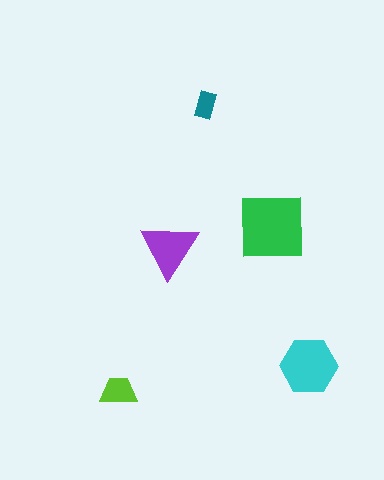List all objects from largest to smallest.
The green square, the cyan hexagon, the purple triangle, the lime trapezoid, the teal rectangle.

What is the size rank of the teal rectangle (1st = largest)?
5th.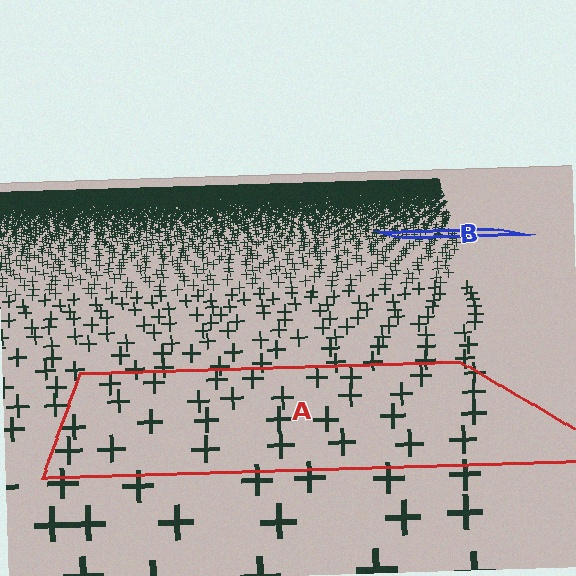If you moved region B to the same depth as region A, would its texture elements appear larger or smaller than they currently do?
They would appear larger. At a closer depth, the same texture elements are projected at a bigger on-screen size.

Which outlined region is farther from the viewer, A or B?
Region B is farther from the viewer — the texture elements inside it appear smaller and more densely packed.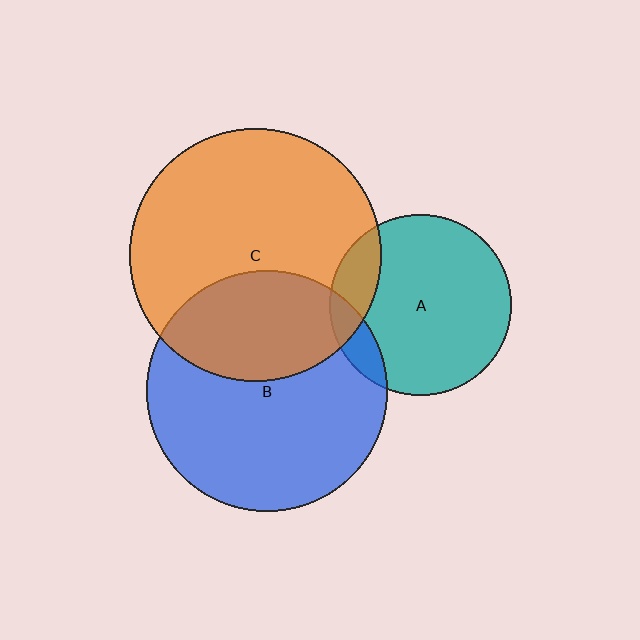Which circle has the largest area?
Circle C (orange).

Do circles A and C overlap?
Yes.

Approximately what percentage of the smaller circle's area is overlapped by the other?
Approximately 15%.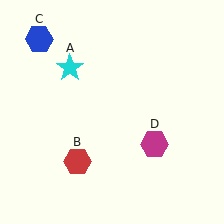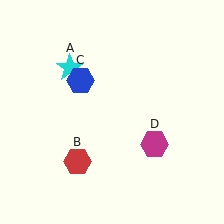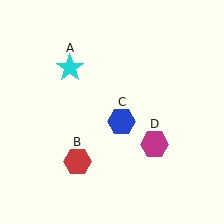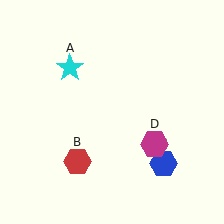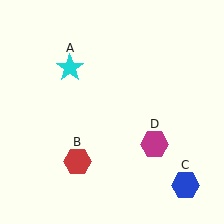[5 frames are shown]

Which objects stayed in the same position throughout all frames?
Cyan star (object A) and red hexagon (object B) and magenta hexagon (object D) remained stationary.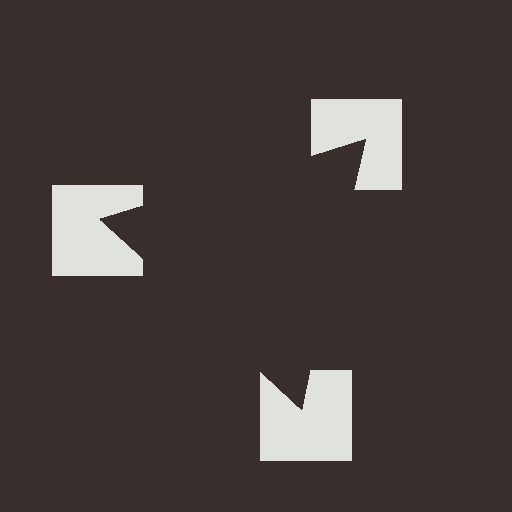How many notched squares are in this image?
There are 3 — one at each vertex of the illusory triangle.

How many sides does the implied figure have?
3 sides.